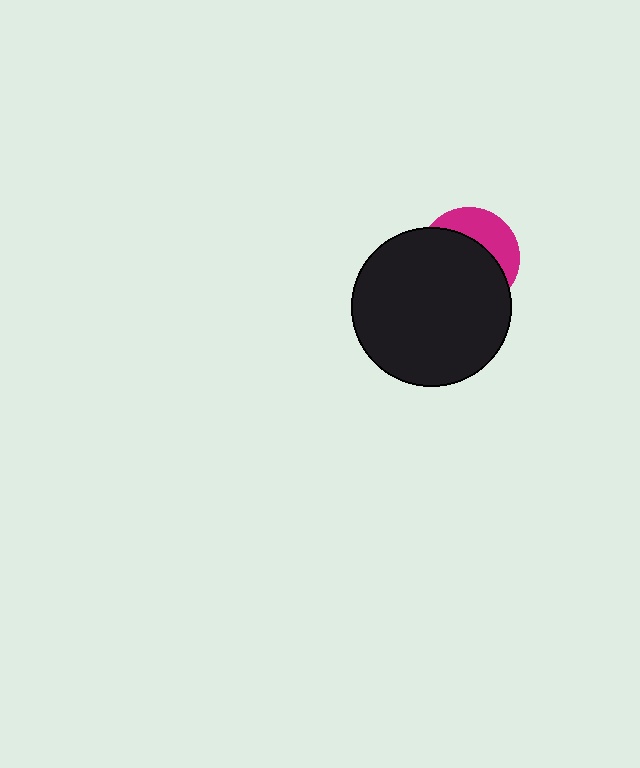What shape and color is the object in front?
The object in front is a black circle.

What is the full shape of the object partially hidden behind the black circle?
The partially hidden object is a magenta circle.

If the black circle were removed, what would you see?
You would see the complete magenta circle.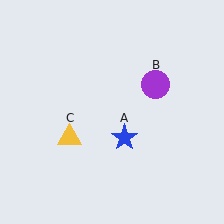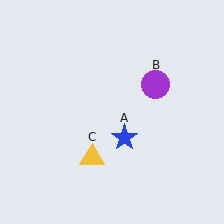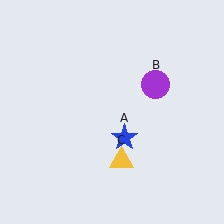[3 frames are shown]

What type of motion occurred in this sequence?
The yellow triangle (object C) rotated counterclockwise around the center of the scene.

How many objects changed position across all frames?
1 object changed position: yellow triangle (object C).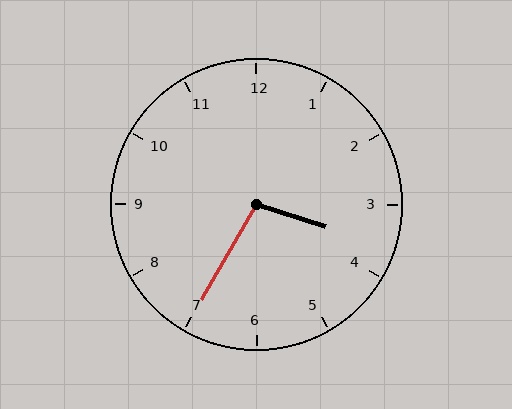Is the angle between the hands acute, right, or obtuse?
It is obtuse.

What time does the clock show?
3:35.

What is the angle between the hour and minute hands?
Approximately 102 degrees.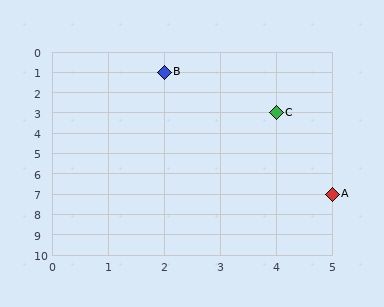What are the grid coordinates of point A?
Point A is at grid coordinates (5, 7).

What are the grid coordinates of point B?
Point B is at grid coordinates (2, 1).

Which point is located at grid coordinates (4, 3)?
Point C is at (4, 3).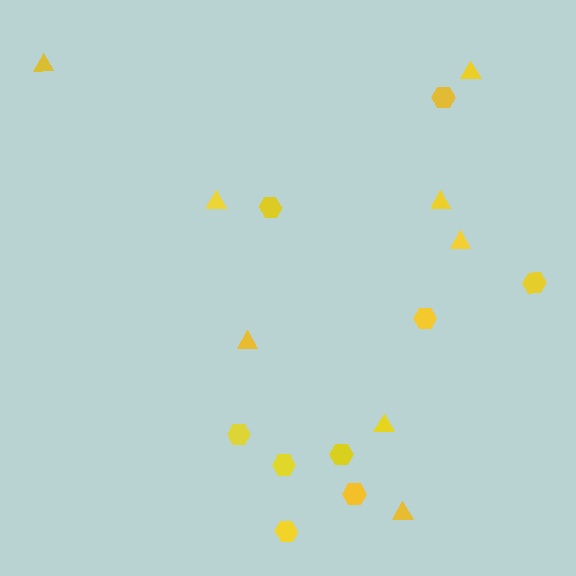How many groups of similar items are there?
There are 2 groups: one group of hexagons (9) and one group of triangles (8).